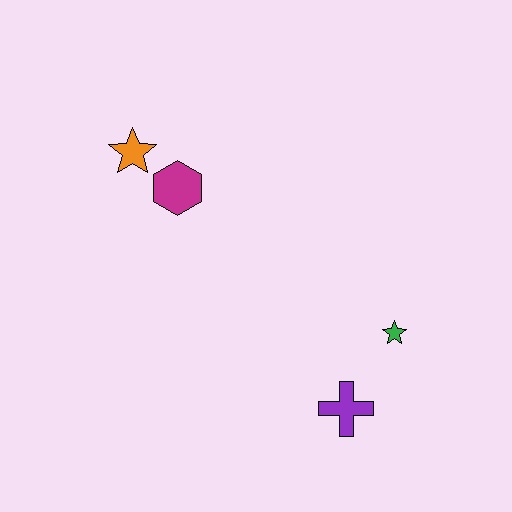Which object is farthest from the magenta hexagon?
The purple cross is farthest from the magenta hexagon.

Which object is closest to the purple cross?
The green star is closest to the purple cross.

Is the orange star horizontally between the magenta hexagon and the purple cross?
No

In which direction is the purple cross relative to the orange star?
The purple cross is below the orange star.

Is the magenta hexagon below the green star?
No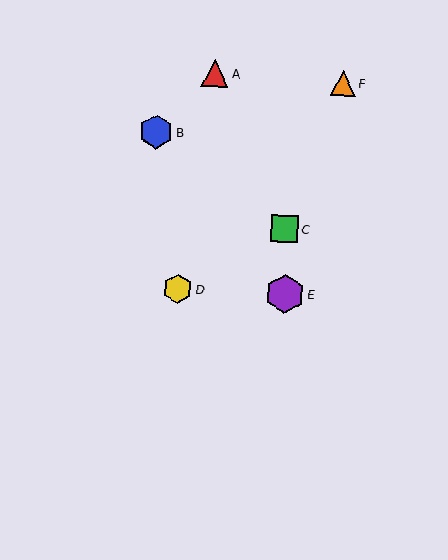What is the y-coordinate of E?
Object E is at y≈294.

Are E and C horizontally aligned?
No, E is at y≈294 and C is at y≈229.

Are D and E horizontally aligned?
Yes, both are at y≈289.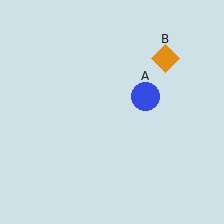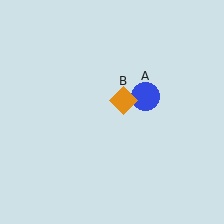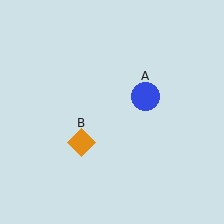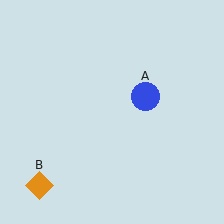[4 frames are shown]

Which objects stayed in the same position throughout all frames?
Blue circle (object A) remained stationary.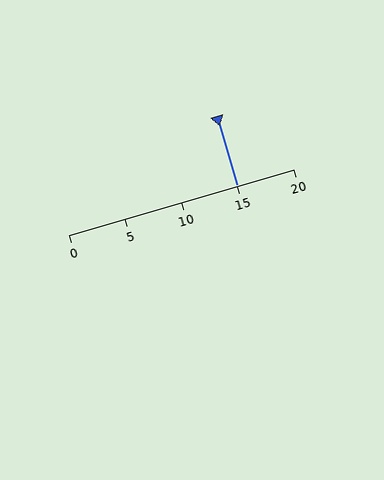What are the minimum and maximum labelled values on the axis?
The axis runs from 0 to 20.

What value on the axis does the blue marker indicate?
The marker indicates approximately 15.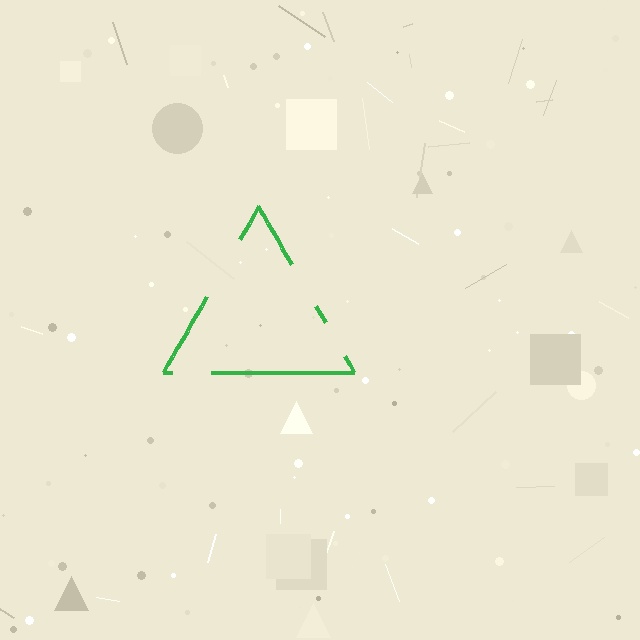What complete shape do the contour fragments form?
The contour fragments form a triangle.